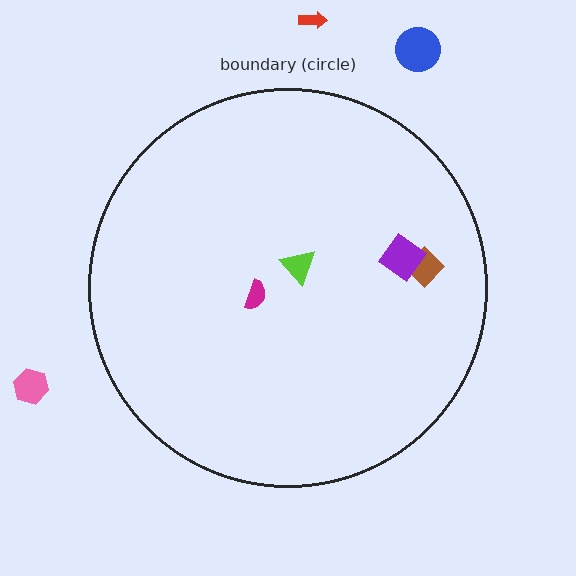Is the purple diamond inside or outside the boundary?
Inside.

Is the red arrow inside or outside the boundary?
Outside.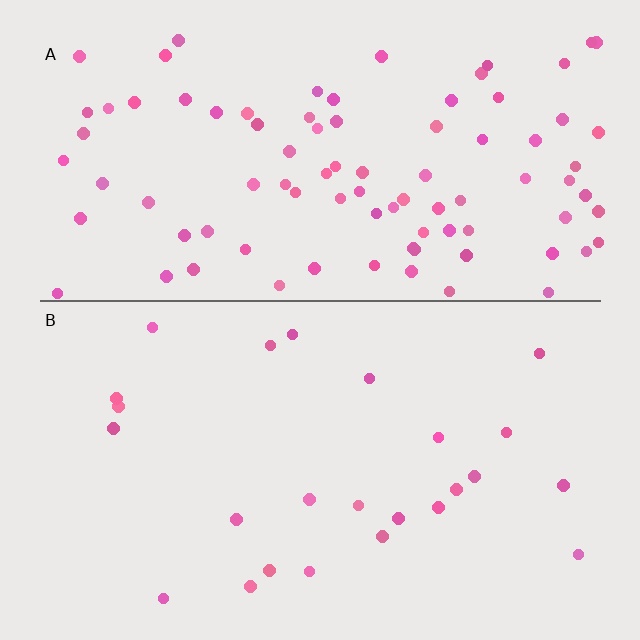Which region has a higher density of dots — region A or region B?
A (the top).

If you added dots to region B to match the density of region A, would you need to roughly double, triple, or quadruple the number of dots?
Approximately quadruple.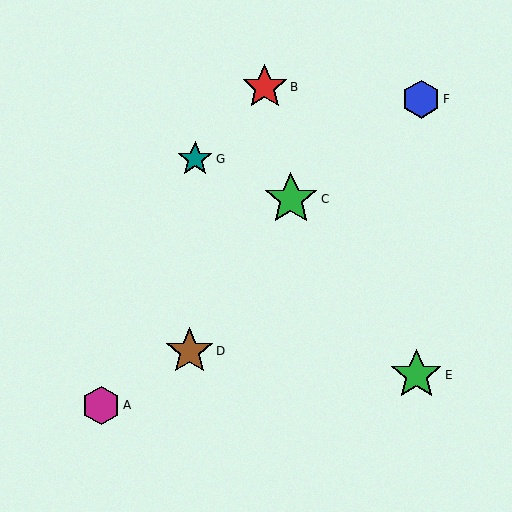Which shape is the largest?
The green star (labeled C) is the largest.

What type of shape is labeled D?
Shape D is a brown star.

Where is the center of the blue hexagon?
The center of the blue hexagon is at (421, 99).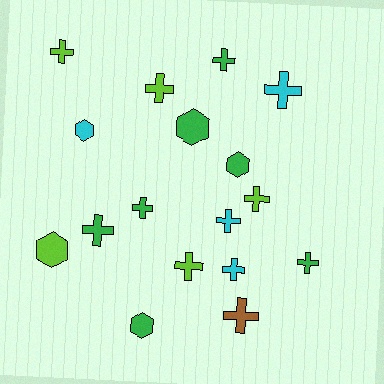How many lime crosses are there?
There are 4 lime crosses.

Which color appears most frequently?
Green, with 7 objects.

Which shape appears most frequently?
Cross, with 12 objects.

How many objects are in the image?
There are 17 objects.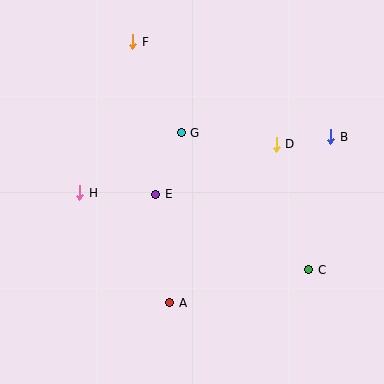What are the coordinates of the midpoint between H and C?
The midpoint between H and C is at (194, 231).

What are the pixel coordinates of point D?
Point D is at (276, 144).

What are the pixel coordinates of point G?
Point G is at (181, 133).